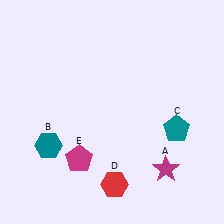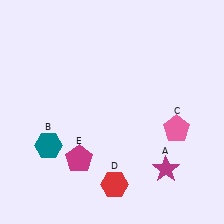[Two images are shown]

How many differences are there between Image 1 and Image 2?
There is 1 difference between the two images.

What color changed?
The pentagon (C) changed from teal in Image 1 to pink in Image 2.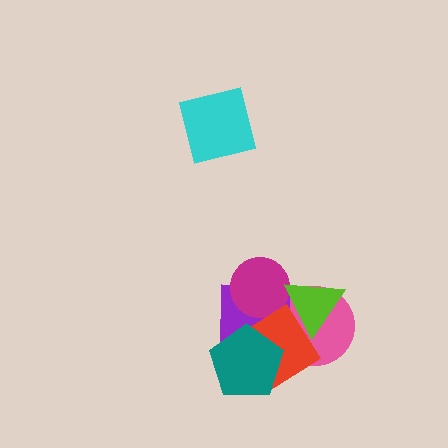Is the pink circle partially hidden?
Yes, it is partially covered by another shape.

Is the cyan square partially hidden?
No, no other shape covers it.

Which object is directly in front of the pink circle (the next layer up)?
The purple square is directly in front of the pink circle.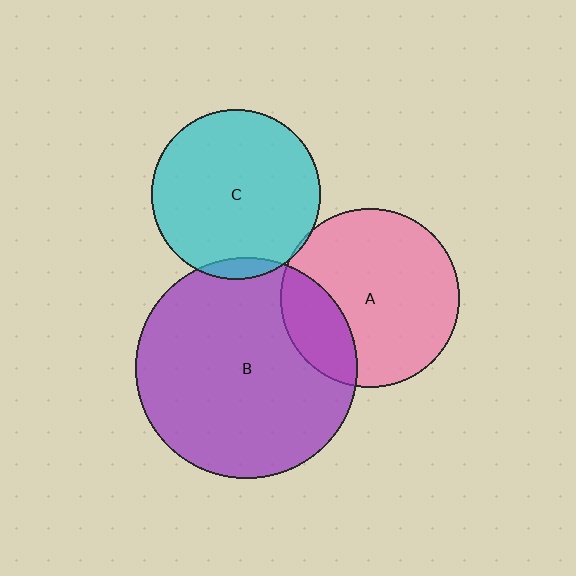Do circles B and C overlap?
Yes.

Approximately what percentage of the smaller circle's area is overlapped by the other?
Approximately 5%.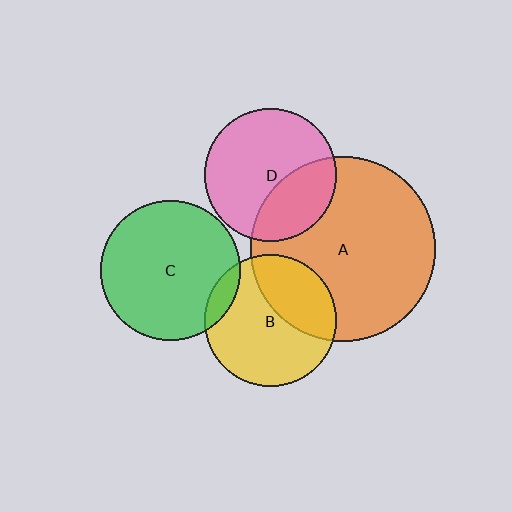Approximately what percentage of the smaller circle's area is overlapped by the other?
Approximately 10%.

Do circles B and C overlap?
Yes.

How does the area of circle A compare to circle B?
Approximately 2.0 times.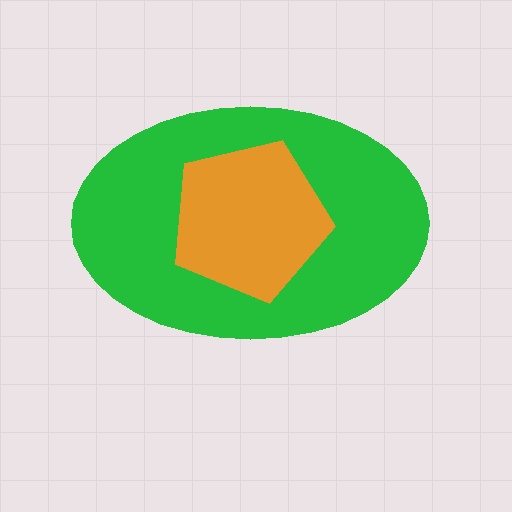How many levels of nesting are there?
2.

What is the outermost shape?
The green ellipse.